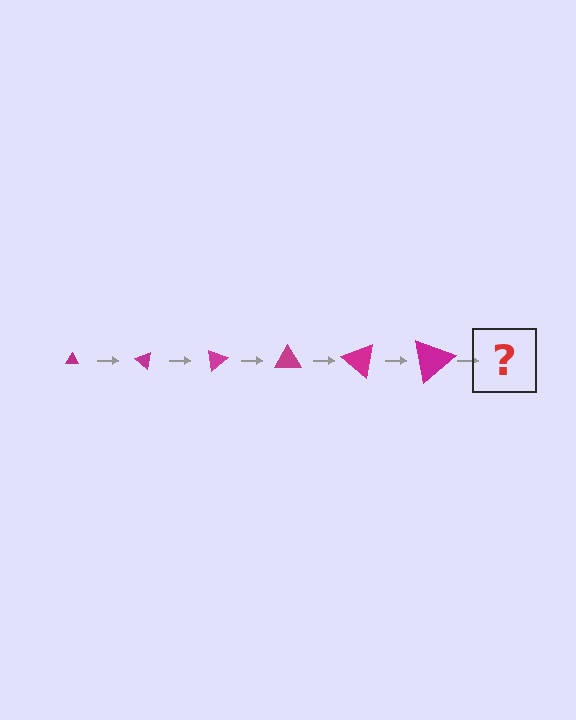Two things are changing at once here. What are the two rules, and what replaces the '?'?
The two rules are that the triangle grows larger each step and it rotates 40 degrees each step. The '?' should be a triangle, larger than the previous one and rotated 240 degrees from the start.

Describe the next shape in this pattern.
It should be a triangle, larger than the previous one and rotated 240 degrees from the start.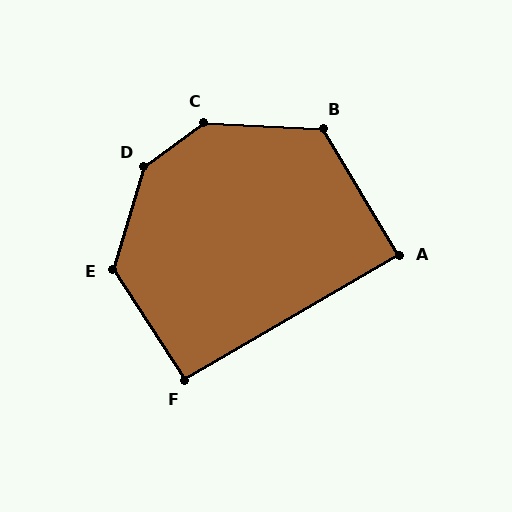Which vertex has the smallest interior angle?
A, at approximately 89 degrees.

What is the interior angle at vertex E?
Approximately 131 degrees (obtuse).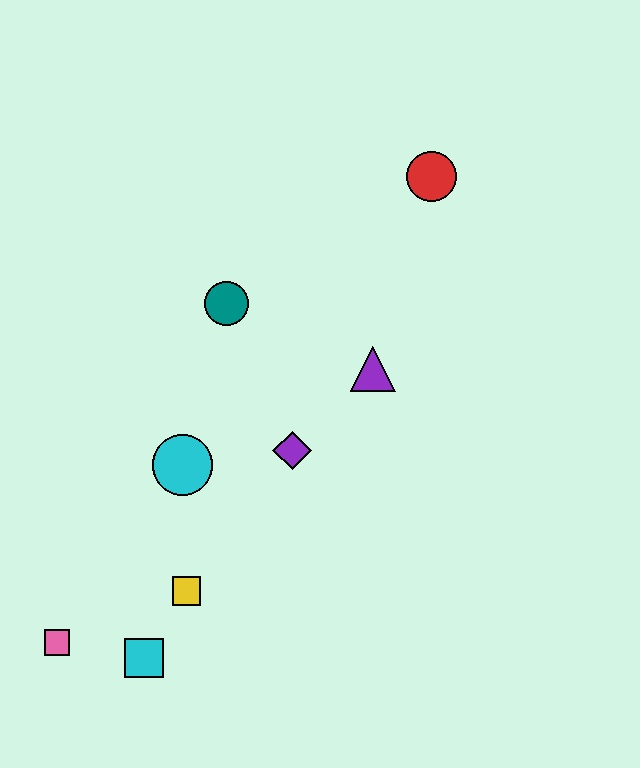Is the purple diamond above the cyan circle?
Yes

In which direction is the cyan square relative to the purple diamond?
The cyan square is below the purple diamond.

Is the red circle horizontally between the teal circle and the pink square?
No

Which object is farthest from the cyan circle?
The red circle is farthest from the cyan circle.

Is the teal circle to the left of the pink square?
No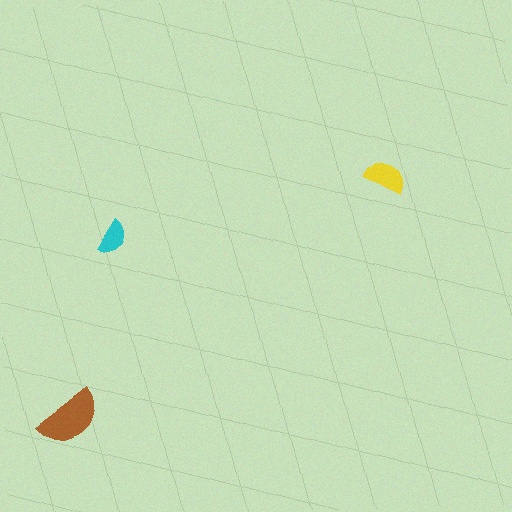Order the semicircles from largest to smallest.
the brown one, the yellow one, the cyan one.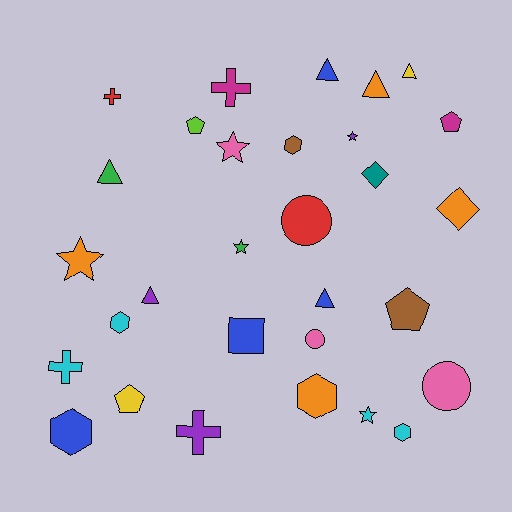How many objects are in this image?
There are 30 objects.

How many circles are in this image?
There are 3 circles.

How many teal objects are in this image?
There is 1 teal object.